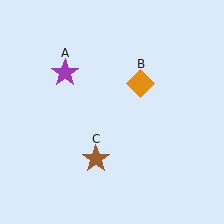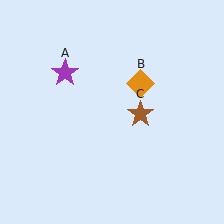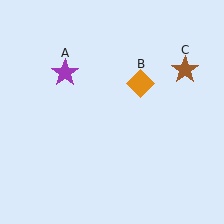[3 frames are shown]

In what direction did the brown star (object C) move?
The brown star (object C) moved up and to the right.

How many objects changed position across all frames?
1 object changed position: brown star (object C).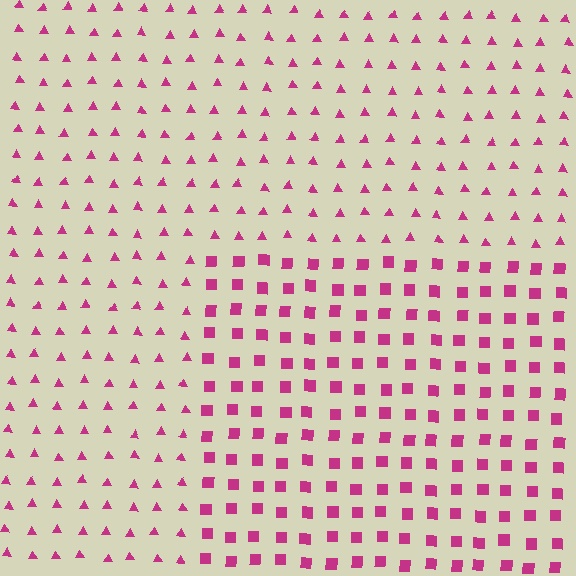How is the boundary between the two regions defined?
The boundary is defined by a change in element shape: squares inside vs. triangles outside. All elements share the same color and spacing.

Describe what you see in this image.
The image is filled with small magenta elements arranged in a uniform grid. A rectangle-shaped region contains squares, while the surrounding area contains triangles. The boundary is defined purely by the change in element shape.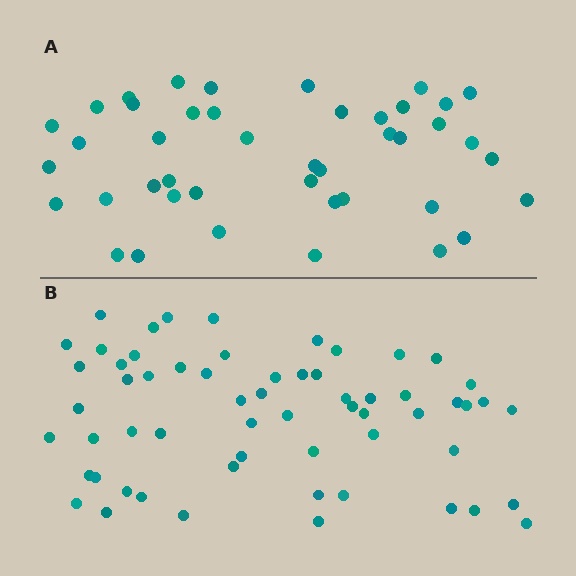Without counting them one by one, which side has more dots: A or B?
Region B (the bottom region) has more dots.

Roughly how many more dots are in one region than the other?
Region B has approximately 15 more dots than region A.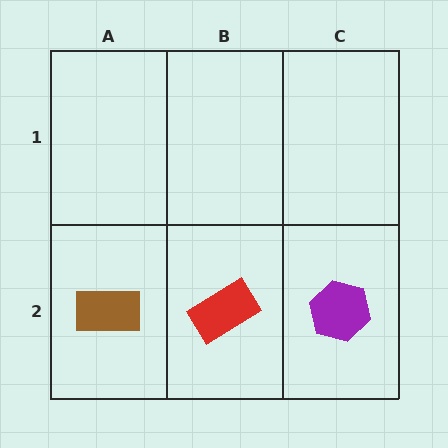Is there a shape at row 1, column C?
No, that cell is empty.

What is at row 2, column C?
A purple hexagon.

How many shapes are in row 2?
3 shapes.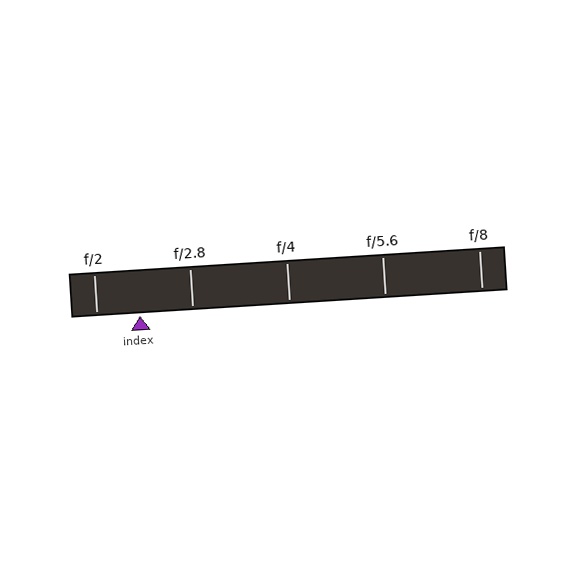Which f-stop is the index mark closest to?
The index mark is closest to f/2.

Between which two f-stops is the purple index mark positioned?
The index mark is between f/2 and f/2.8.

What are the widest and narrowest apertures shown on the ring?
The widest aperture shown is f/2 and the narrowest is f/8.